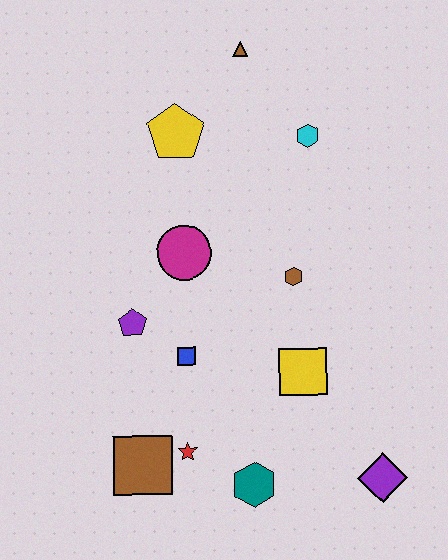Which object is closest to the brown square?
The red star is closest to the brown square.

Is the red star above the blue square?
No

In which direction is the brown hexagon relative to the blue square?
The brown hexagon is to the right of the blue square.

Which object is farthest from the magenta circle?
The purple diamond is farthest from the magenta circle.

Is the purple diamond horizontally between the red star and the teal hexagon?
No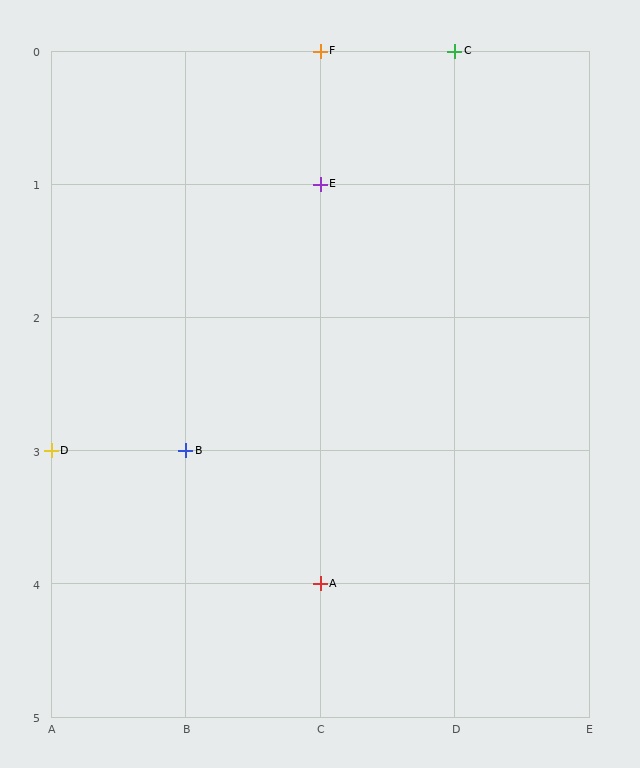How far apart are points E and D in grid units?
Points E and D are 2 columns and 2 rows apart (about 2.8 grid units diagonally).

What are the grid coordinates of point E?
Point E is at grid coordinates (C, 1).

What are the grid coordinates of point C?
Point C is at grid coordinates (D, 0).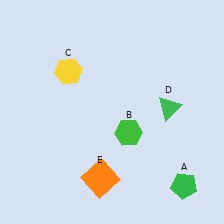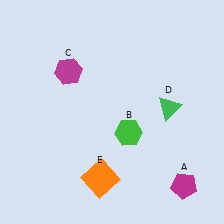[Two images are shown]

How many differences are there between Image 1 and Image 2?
There are 2 differences between the two images.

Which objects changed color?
A changed from green to magenta. C changed from yellow to magenta.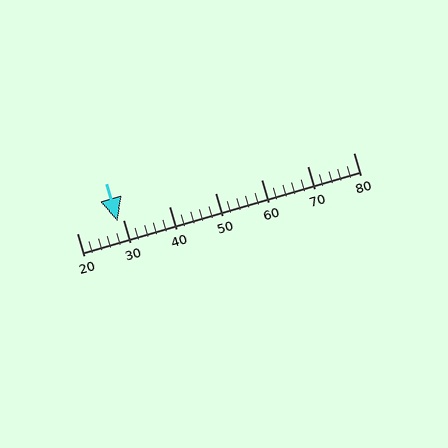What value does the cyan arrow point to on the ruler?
The cyan arrow points to approximately 29.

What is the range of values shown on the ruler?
The ruler shows values from 20 to 80.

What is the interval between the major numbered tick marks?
The major tick marks are spaced 10 units apart.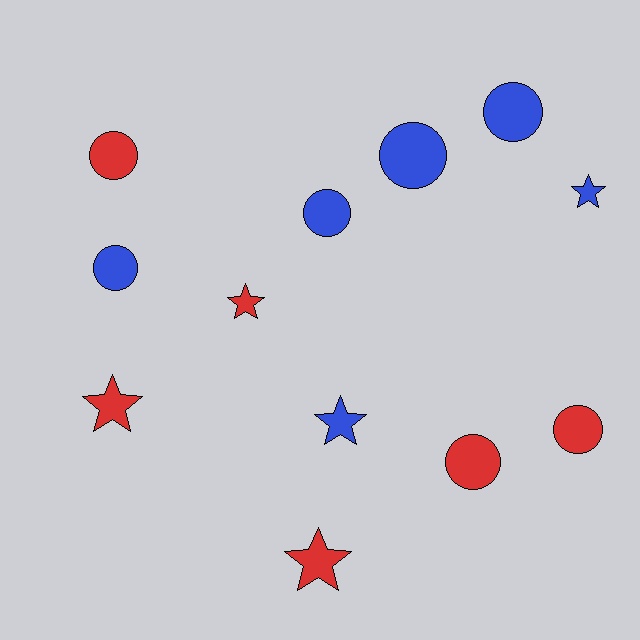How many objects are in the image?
There are 12 objects.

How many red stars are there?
There are 3 red stars.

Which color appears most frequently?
Blue, with 6 objects.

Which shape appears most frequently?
Circle, with 7 objects.